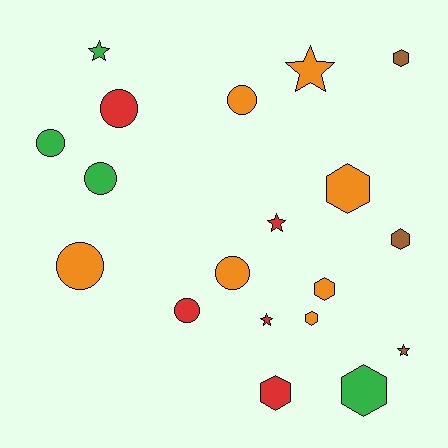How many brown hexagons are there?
There are 2 brown hexagons.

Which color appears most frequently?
Orange, with 7 objects.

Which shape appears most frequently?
Circle, with 7 objects.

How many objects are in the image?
There are 19 objects.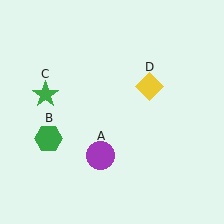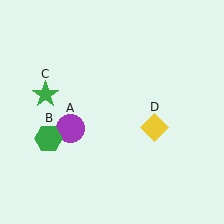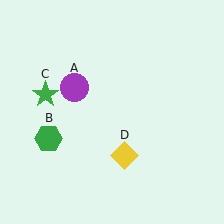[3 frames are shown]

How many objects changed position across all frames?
2 objects changed position: purple circle (object A), yellow diamond (object D).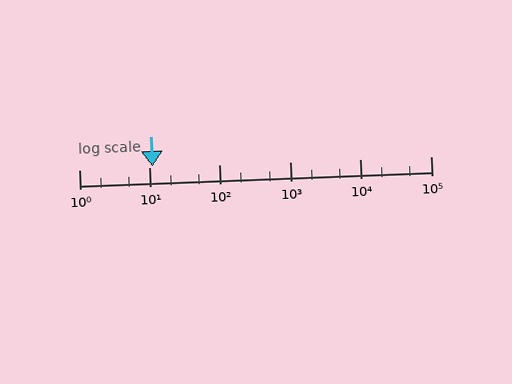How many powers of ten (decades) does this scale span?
The scale spans 5 decades, from 1 to 100000.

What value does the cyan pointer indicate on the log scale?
The pointer indicates approximately 11.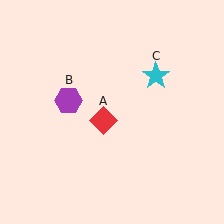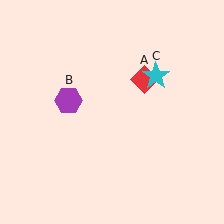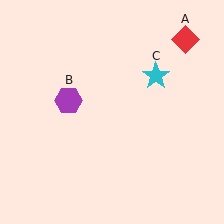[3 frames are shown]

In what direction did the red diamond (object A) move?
The red diamond (object A) moved up and to the right.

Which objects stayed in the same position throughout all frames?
Purple hexagon (object B) and cyan star (object C) remained stationary.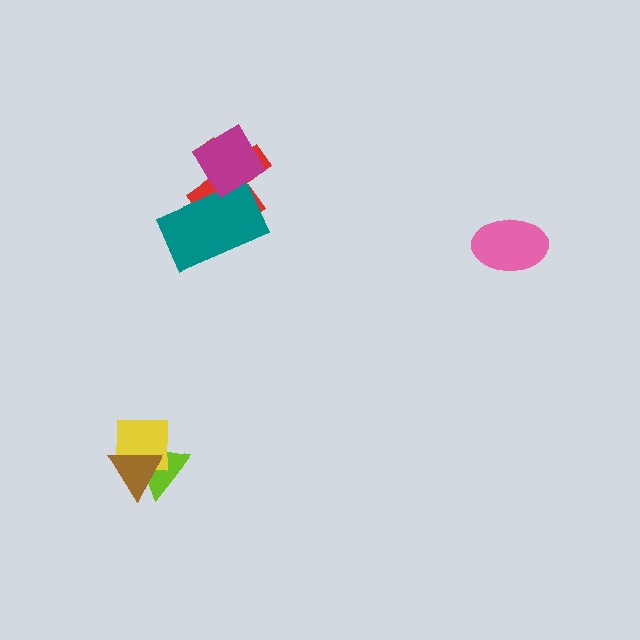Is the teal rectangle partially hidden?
Yes, it is partially covered by another shape.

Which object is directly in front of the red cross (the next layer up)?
The teal rectangle is directly in front of the red cross.